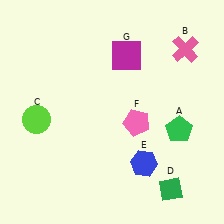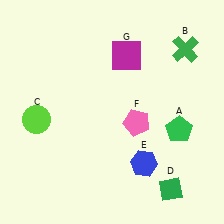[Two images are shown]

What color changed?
The cross (B) changed from pink in Image 1 to green in Image 2.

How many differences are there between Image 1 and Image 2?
There is 1 difference between the two images.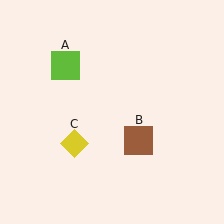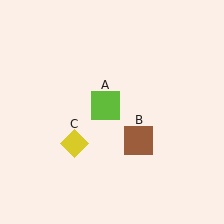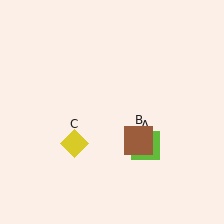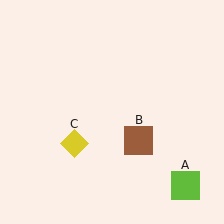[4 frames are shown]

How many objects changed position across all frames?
1 object changed position: lime square (object A).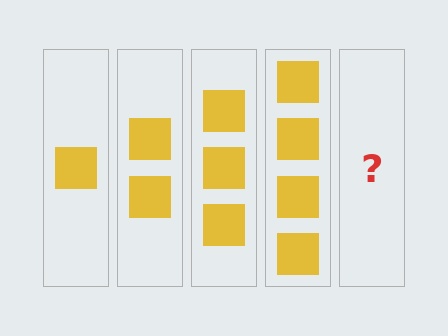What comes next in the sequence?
The next element should be 5 squares.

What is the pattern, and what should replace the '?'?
The pattern is that each step adds one more square. The '?' should be 5 squares.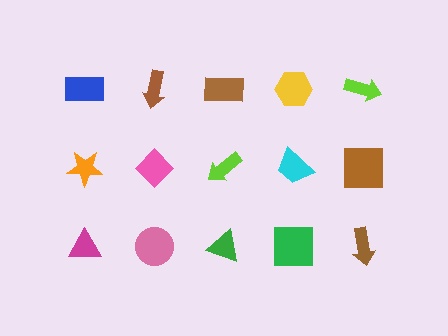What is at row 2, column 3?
A lime arrow.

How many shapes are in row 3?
5 shapes.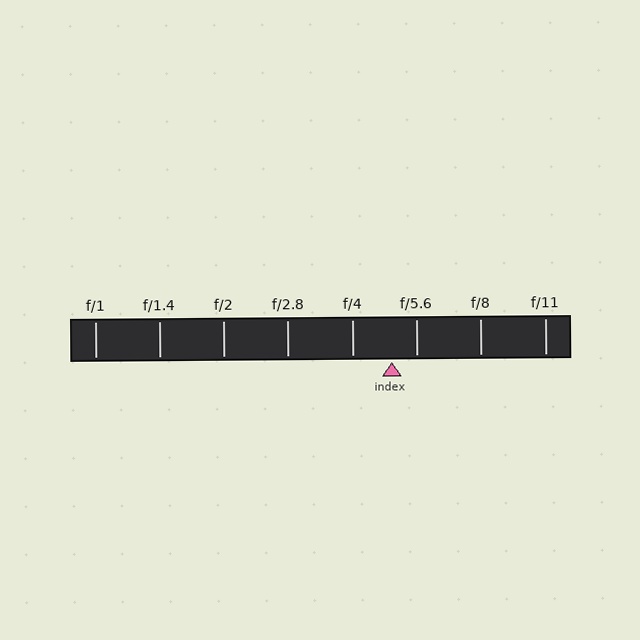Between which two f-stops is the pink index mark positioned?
The index mark is between f/4 and f/5.6.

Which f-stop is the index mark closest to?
The index mark is closest to f/5.6.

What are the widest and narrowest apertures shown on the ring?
The widest aperture shown is f/1 and the narrowest is f/11.